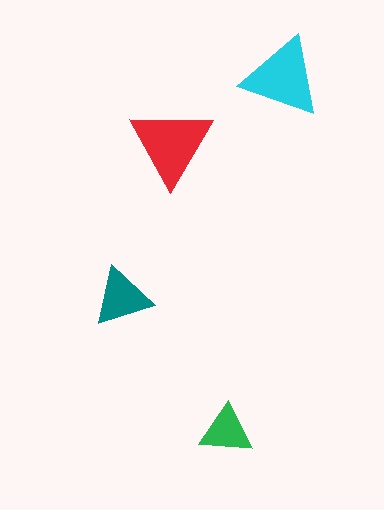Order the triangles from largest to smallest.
the red one, the cyan one, the teal one, the green one.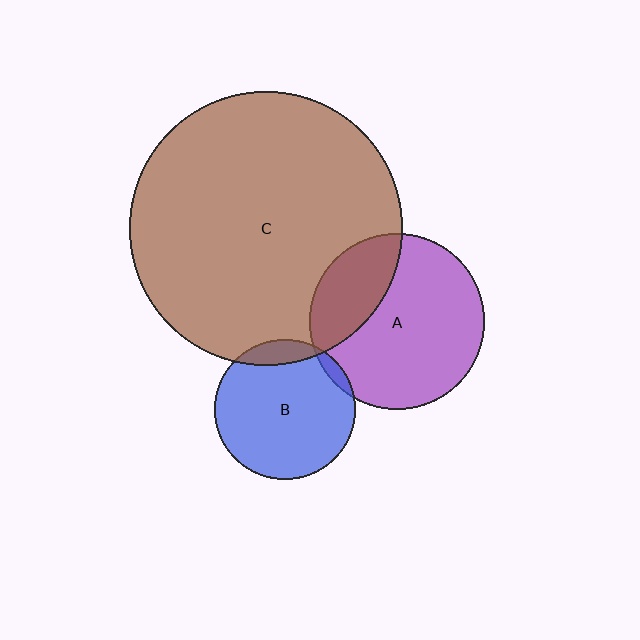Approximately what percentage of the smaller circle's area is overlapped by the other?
Approximately 10%.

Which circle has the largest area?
Circle C (brown).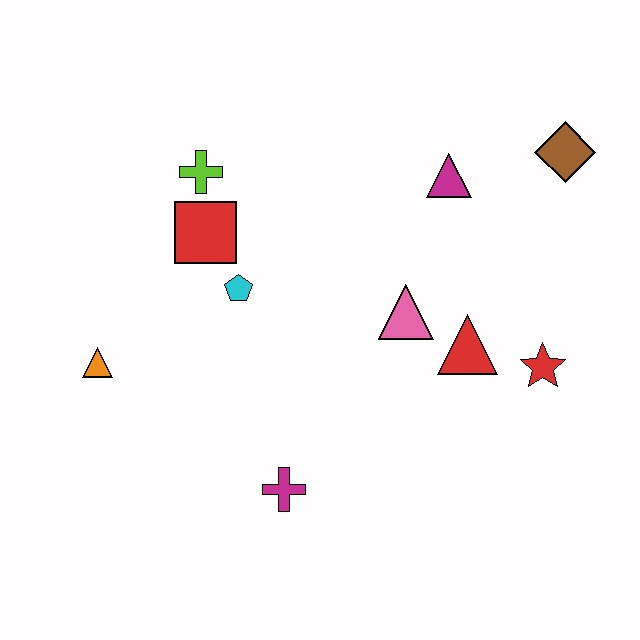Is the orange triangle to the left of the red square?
Yes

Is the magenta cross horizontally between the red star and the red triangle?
No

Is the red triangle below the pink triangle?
Yes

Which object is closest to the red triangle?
The pink triangle is closest to the red triangle.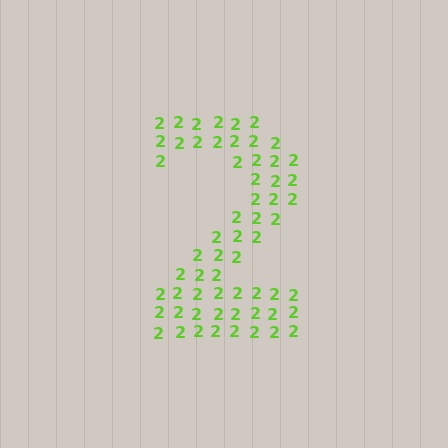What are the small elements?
The small elements are digit 2's.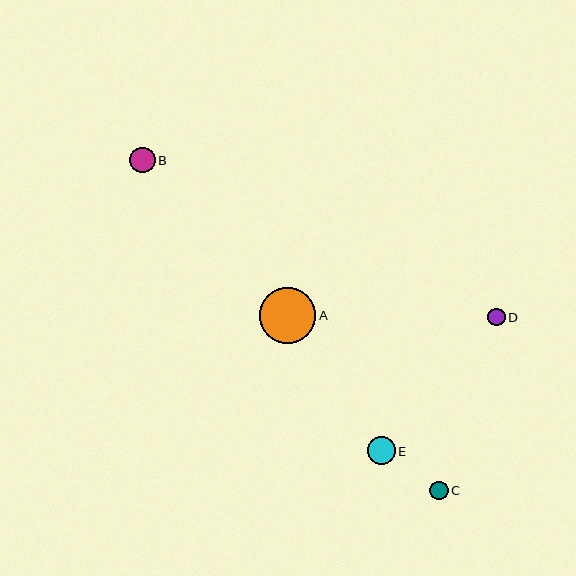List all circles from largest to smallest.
From largest to smallest: A, E, B, C, D.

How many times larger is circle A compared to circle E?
Circle A is approximately 2.0 times the size of circle E.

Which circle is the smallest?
Circle D is the smallest with a size of approximately 18 pixels.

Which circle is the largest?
Circle A is the largest with a size of approximately 56 pixels.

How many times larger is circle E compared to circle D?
Circle E is approximately 1.6 times the size of circle D.